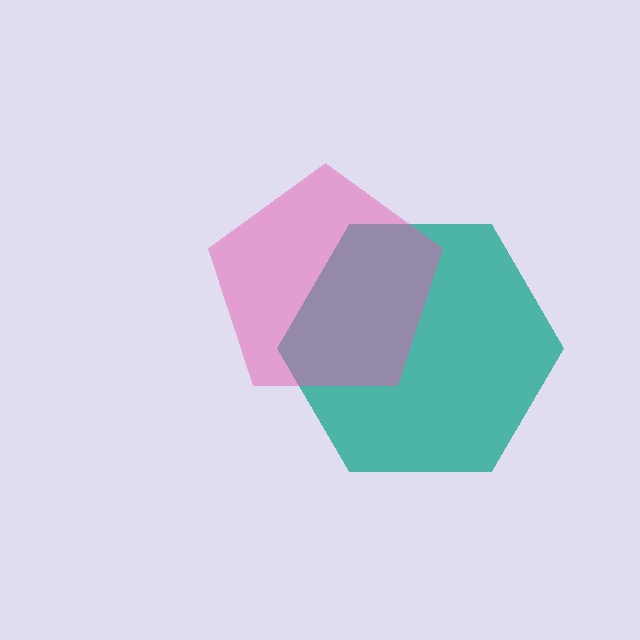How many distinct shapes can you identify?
There are 2 distinct shapes: a teal hexagon, a pink pentagon.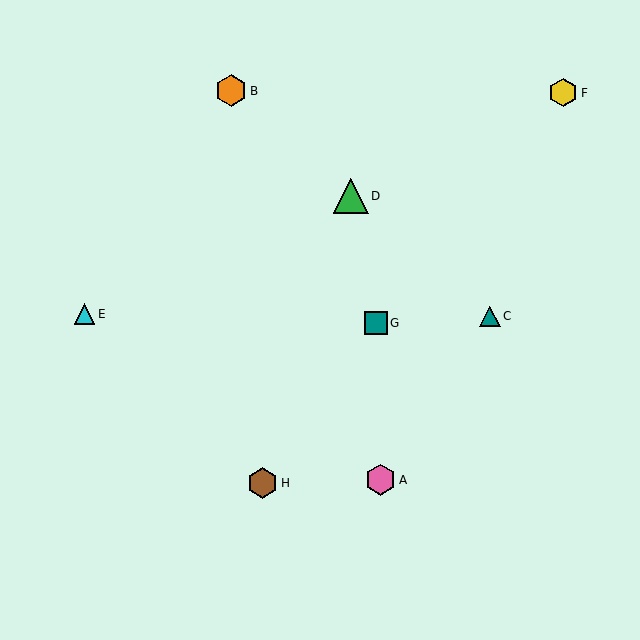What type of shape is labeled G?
Shape G is a teal square.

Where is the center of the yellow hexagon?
The center of the yellow hexagon is at (563, 93).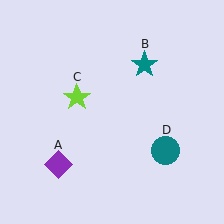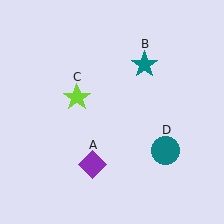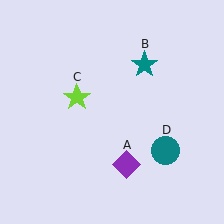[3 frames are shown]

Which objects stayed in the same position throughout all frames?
Teal star (object B) and lime star (object C) and teal circle (object D) remained stationary.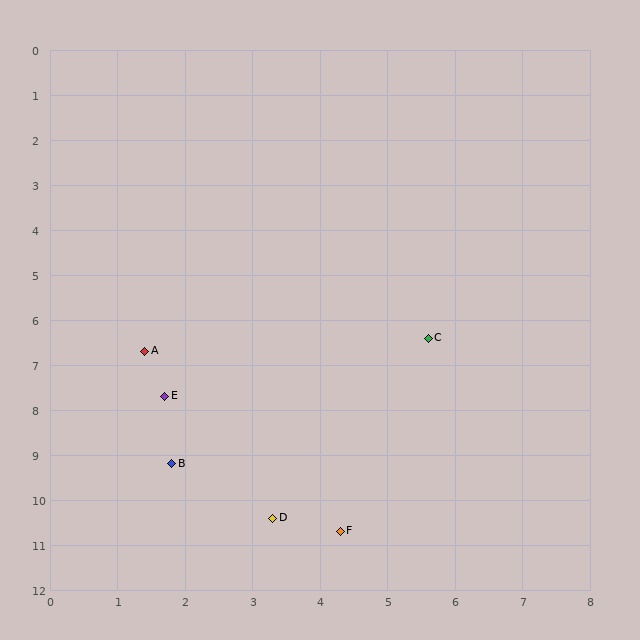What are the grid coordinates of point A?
Point A is at approximately (1.4, 6.7).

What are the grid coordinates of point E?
Point E is at approximately (1.7, 7.7).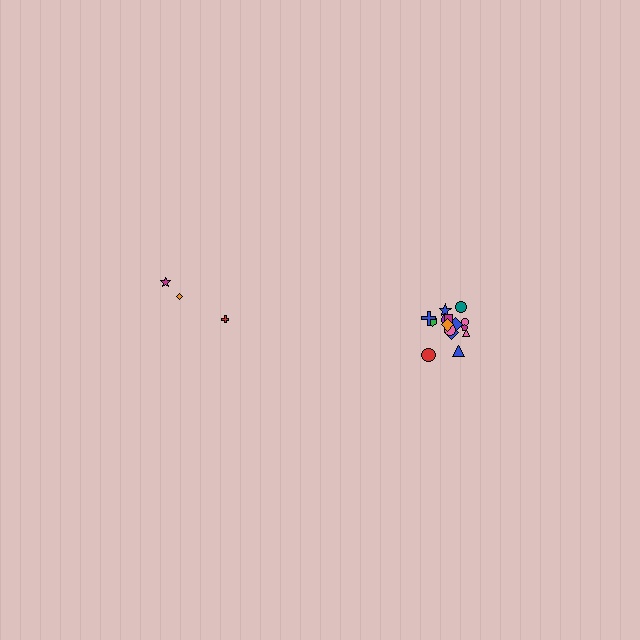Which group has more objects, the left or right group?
The right group.